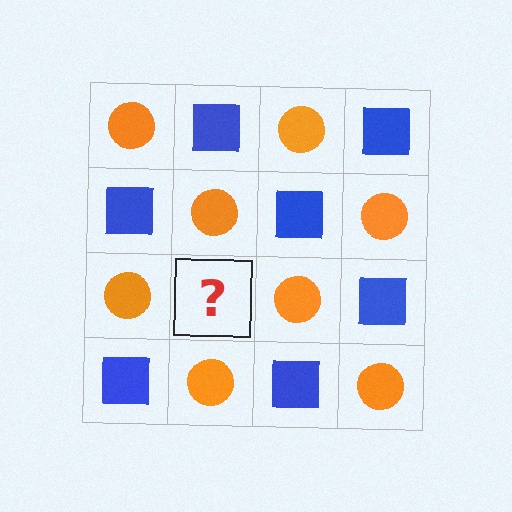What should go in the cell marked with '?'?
The missing cell should contain a blue square.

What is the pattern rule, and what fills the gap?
The rule is that it alternates orange circle and blue square in a checkerboard pattern. The gap should be filled with a blue square.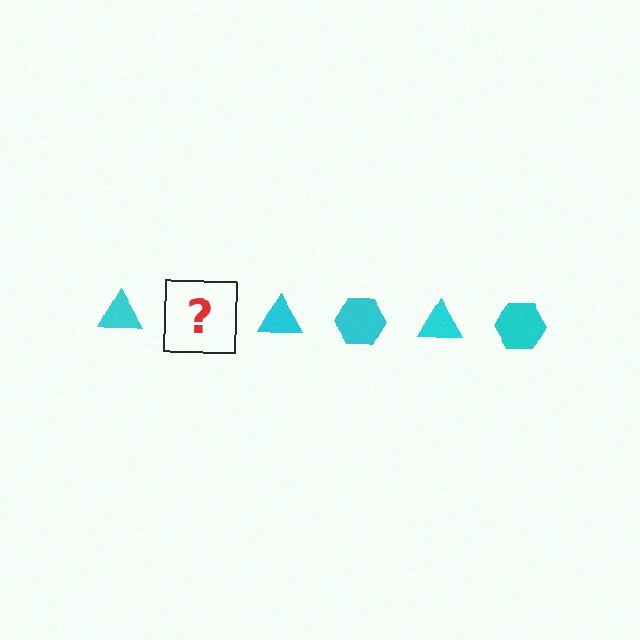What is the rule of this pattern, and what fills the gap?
The rule is that the pattern cycles through triangle, hexagon shapes in cyan. The gap should be filled with a cyan hexagon.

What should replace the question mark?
The question mark should be replaced with a cyan hexagon.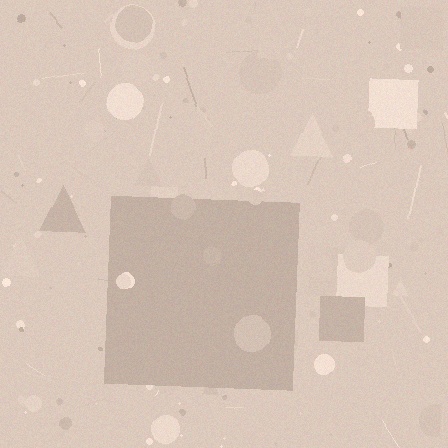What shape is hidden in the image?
A square is hidden in the image.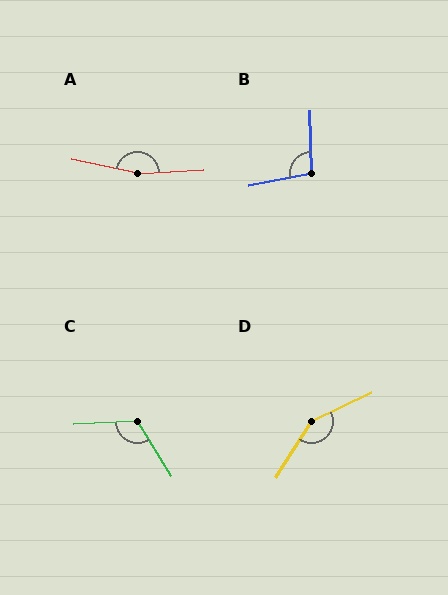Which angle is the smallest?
B, at approximately 99 degrees.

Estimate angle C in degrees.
Approximately 119 degrees.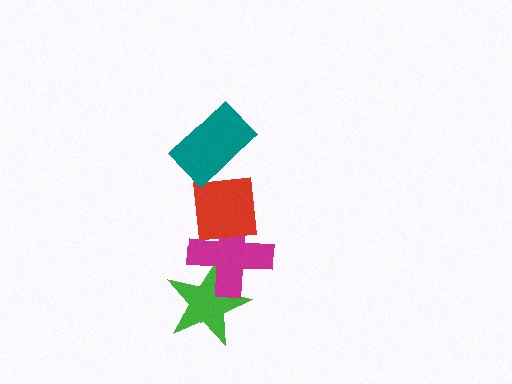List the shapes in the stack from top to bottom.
From top to bottom: the teal rectangle, the red square, the magenta cross, the green star.